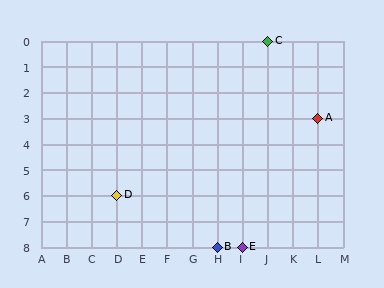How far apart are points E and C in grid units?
Points E and C are 1 column and 8 rows apart (about 8.1 grid units diagonally).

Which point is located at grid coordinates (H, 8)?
Point B is at (H, 8).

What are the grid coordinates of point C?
Point C is at grid coordinates (J, 0).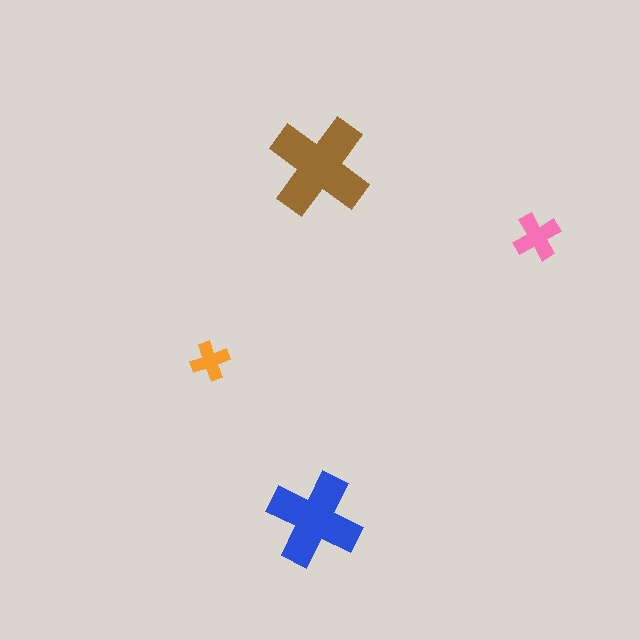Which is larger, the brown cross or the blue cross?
The brown one.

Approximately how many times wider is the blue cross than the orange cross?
About 2.5 times wider.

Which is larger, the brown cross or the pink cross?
The brown one.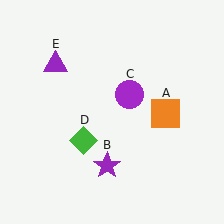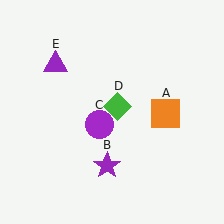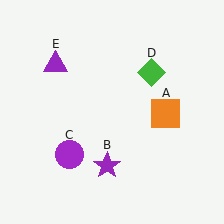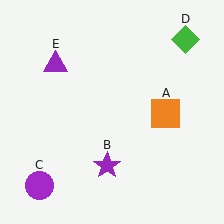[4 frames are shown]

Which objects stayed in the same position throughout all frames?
Orange square (object A) and purple star (object B) and purple triangle (object E) remained stationary.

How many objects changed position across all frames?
2 objects changed position: purple circle (object C), green diamond (object D).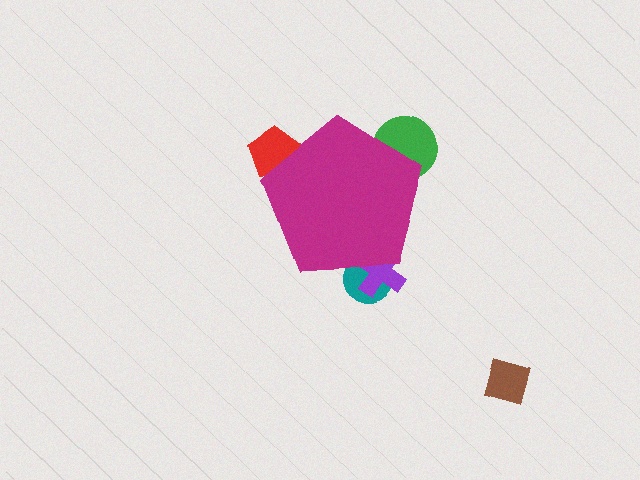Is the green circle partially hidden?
Yes, the green circle is partially hidden behind the magenta pentagon.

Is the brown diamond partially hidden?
No, the brown diamond is fully visible.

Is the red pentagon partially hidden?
Yes, the red pentagon is partially hidden behind the magenta pentagon.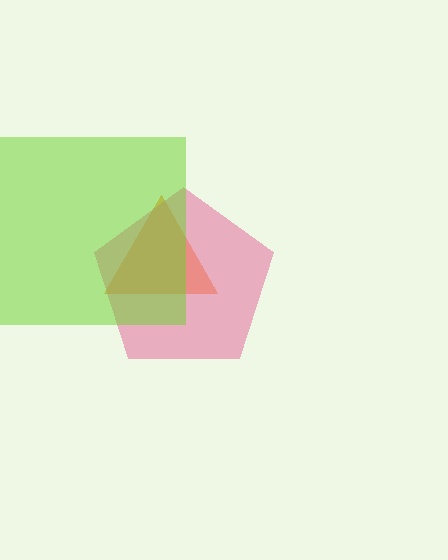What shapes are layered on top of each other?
The layered shapes are: an orange triangle, a pink pentagon, a lime square.